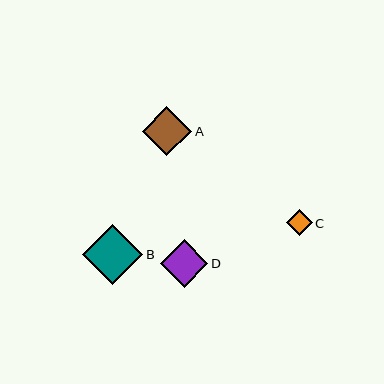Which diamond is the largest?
Diamond B is the largest with a size of approximately 60 pixels.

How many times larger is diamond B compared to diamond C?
Diamond B is approximately 2.3 times the size of diamond C.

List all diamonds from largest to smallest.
From largest to smallest: B, A, D, C.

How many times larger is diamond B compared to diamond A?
Diamond B is approximately 1.2 times the size of diamond A.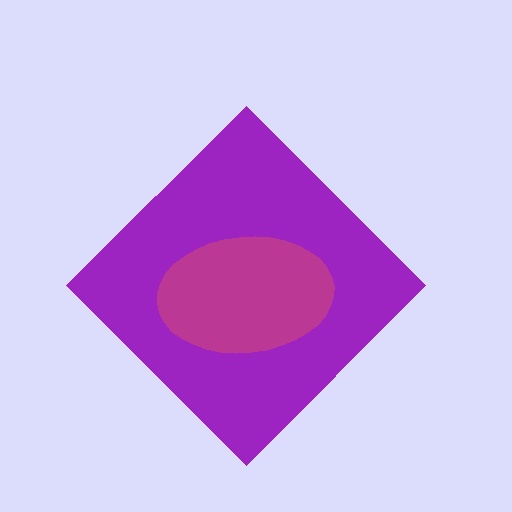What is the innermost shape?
The magenta ellipse.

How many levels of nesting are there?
2.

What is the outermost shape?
The purple diamond.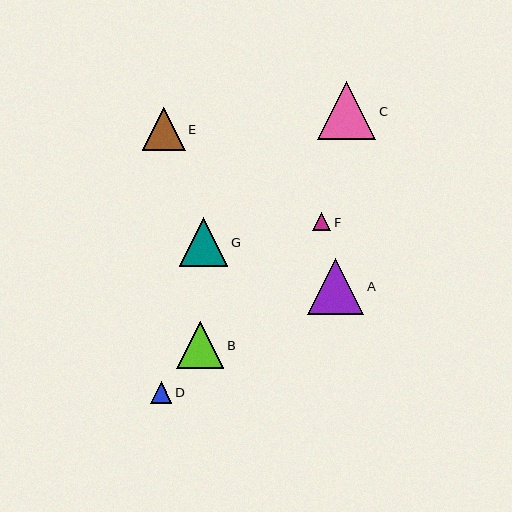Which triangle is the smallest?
Triangle F is the smallest with a size of approximately 18 pixels.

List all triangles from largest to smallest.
From largest to smallest: C, A, G, B, E, D, F.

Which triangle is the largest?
Triangle C is the largest with a size of approximately 58 pixels.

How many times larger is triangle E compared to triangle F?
Triangle E is approximately 2.3 times the size of triangle F.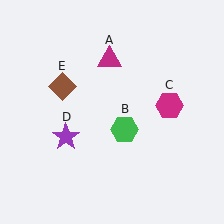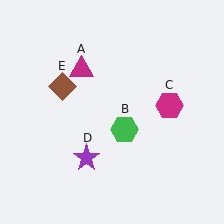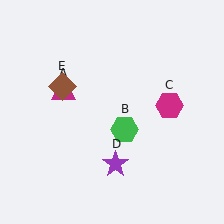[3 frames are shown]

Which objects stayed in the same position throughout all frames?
Green hexagon (object B) and magenta hexagon (object C) and brown diamond (object E) remained stationary.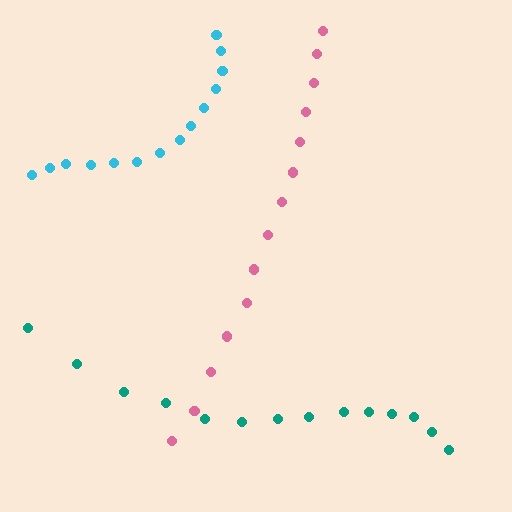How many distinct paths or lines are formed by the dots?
There are 3 distinct paths.